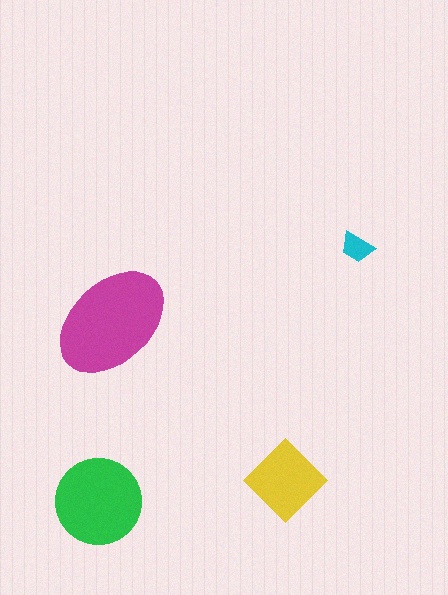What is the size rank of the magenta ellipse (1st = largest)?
1st.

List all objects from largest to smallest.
The magenta ellipse, the green circle, the yellow diamond, the cyan trapezoid.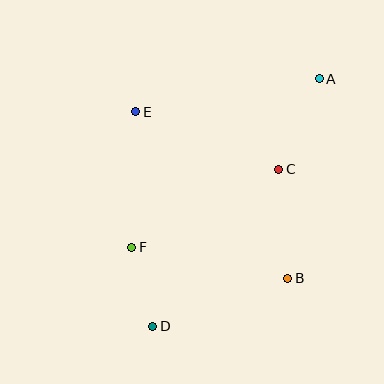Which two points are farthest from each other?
Points A and D are farthest from each other.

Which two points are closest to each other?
Points D and F are closest to each other.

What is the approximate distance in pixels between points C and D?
The distance between C and D is approximately 201 pixels.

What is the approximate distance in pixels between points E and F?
The distance between E and F is approximately 136 pixels.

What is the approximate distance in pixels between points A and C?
The distance between A and C is approximately 99 pixels.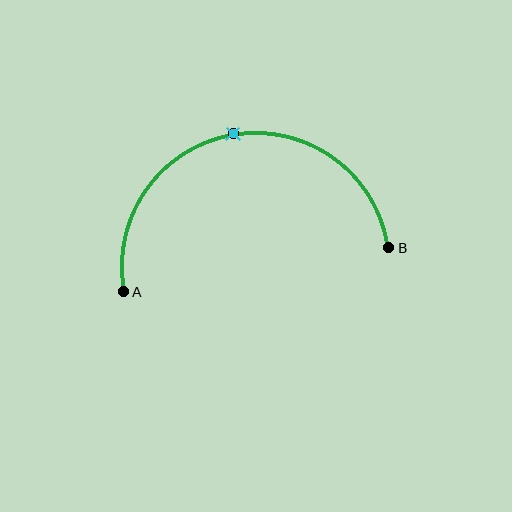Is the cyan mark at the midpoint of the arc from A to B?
Yes. The cyan mark lies on the arc at equal arc-length from both A and B — it is the arc midpoint.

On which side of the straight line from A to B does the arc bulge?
The arc bulges above the straight line connecting A and B.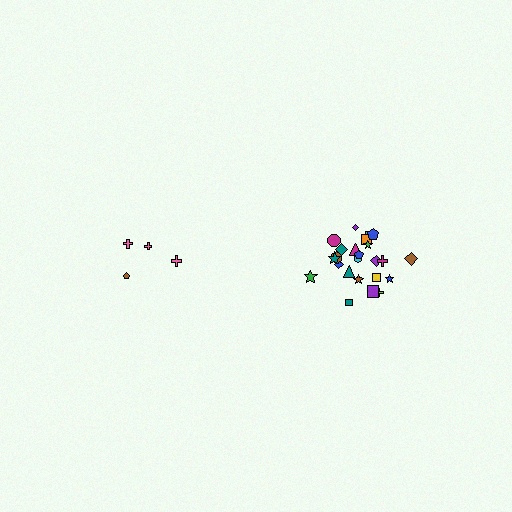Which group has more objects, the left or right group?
The right group.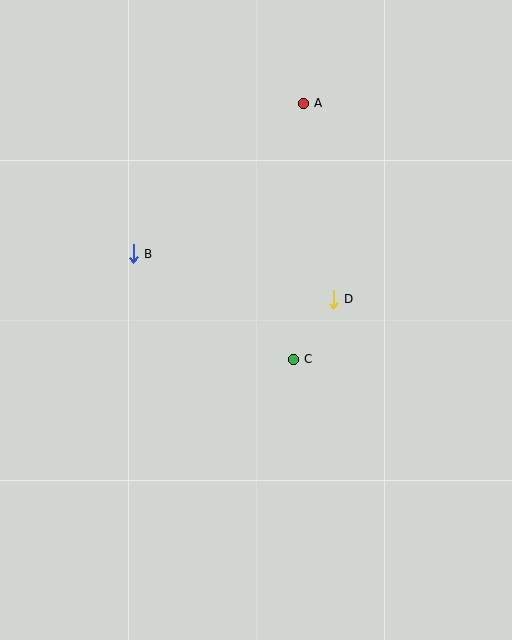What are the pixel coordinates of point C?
Point C is at (293, 359).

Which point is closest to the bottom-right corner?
Point C is closest to the bottom-right corner.